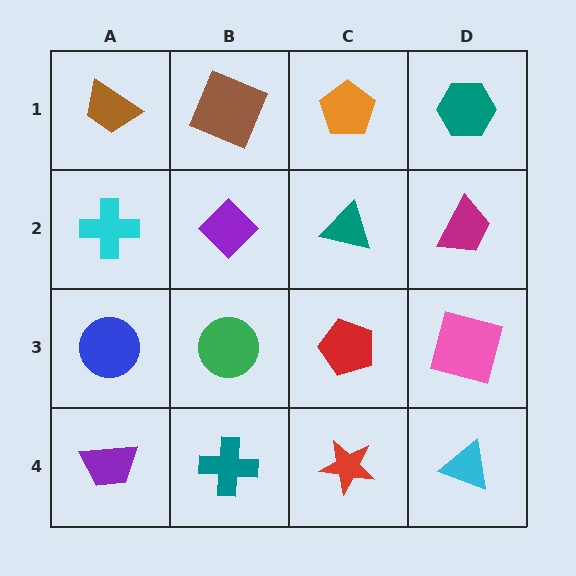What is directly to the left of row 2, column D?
A teal triangle.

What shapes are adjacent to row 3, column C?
A teal triangle (row 2, column C), a red star (row 4, column C), a green circle (row 3, column B), a pink square (row 3, column D).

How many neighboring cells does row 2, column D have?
3.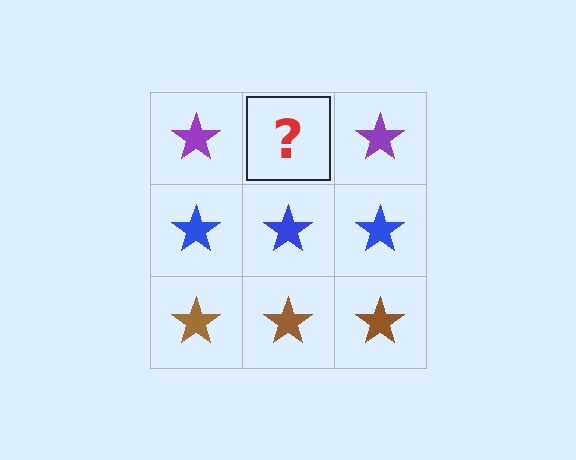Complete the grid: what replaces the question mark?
The question mark should be replaced with a purple star.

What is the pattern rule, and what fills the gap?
The rule is that each row has a consistent color. The gap should be filled with a purple star.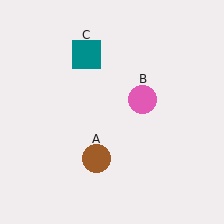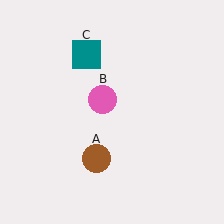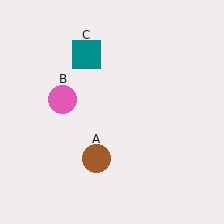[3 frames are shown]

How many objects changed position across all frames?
1 object changed position: pink circle (object B).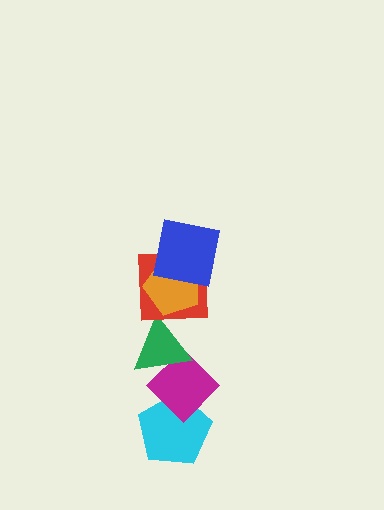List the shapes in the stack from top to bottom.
From top to bottom: the blue square, the orange pentagon, the red square, the green triangle, the magenta diamond, the cyan pentagon.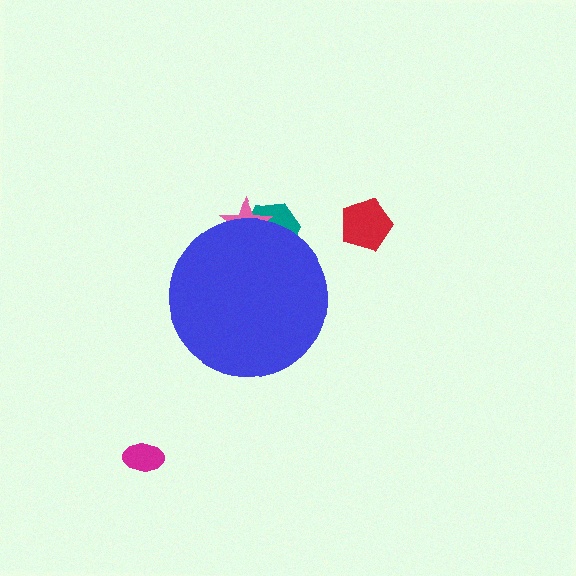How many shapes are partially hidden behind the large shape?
2 shapes are partially hidden.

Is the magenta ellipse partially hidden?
No, the magenta ellipse is fully visible.